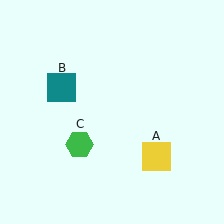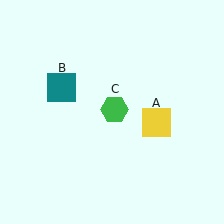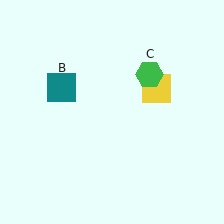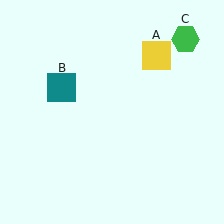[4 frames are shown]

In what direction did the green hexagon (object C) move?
The green hexagon (object C) moved up and to the right.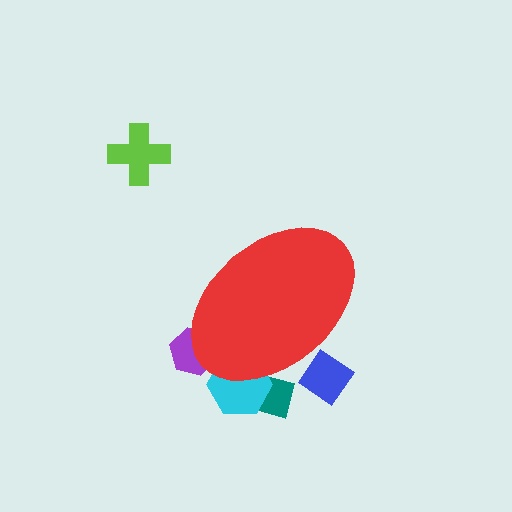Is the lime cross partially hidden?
No, the lime cross is fully visible.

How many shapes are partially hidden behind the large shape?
4 shapes are partially hidden.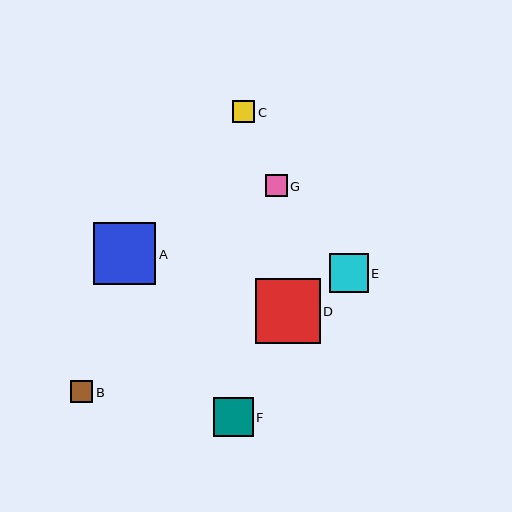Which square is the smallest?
Square G is the smallest with a size of approximately 22 pixels.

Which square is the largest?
Square D is the largest with a size of approximately 65 pixels.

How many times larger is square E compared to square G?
Square E is approximately 1.8 times the size of square G.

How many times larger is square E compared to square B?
Square E is approximately 1.7 times the size of square B.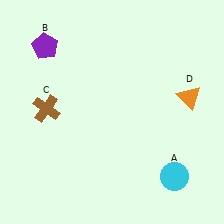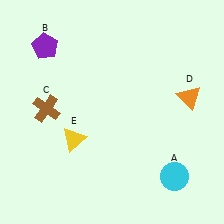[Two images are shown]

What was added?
A yellow triangle (E) was added in Image 2.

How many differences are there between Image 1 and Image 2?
There is 1 difference between the two images.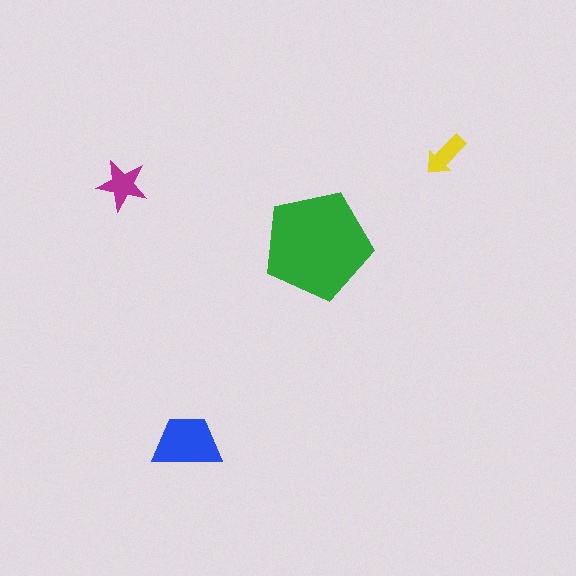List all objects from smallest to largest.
The yellow arrow, the magenta star, the blue trapezoid, the green pentagon.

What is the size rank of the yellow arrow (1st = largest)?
4th.